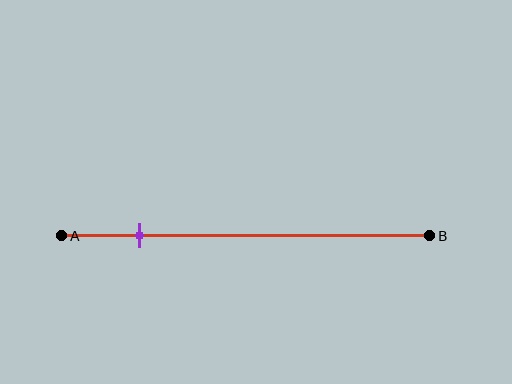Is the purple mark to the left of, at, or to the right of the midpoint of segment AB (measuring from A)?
The purple mark is to the left of the midpoint of segment AB.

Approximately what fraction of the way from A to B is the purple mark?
The purple mark is approximately 20% of the way from A to B.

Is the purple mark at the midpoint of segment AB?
No, the mark is at about 20% from A, not at the 50% midpoint.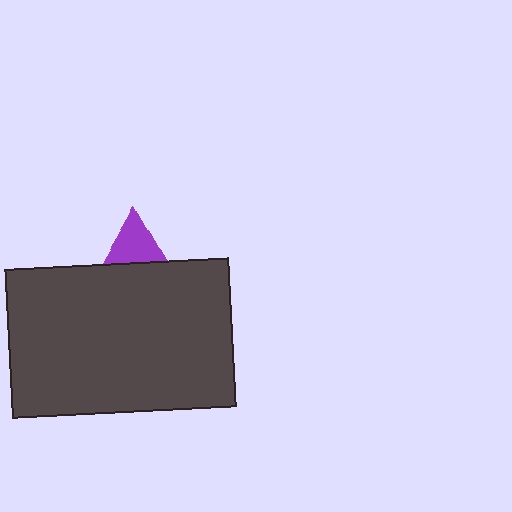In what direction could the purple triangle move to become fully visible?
The purple triangle could move up. That would shift it out from behind the dark gray rectangle entirely.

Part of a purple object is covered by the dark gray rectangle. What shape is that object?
It is a triangle.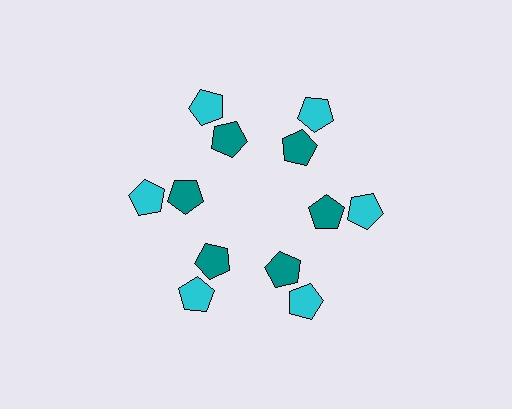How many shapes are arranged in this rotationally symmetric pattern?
There are 12 shapes, arranged in 6 groups of 2.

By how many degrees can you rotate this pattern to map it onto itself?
The pattern maps onto itself every 60 degrees of rotation.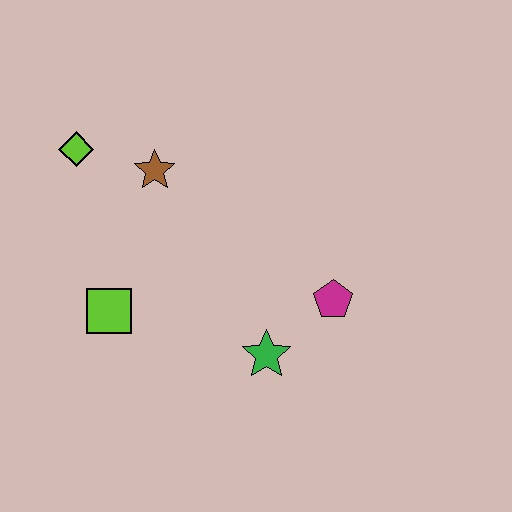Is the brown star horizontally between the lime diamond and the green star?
Yes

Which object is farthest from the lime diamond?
The magenta pentagon is farthest from the lime diamond.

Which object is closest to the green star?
The magenta pentagon is closest to the green star.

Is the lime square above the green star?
Yes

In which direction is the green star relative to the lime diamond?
The green star is below the lime diamond.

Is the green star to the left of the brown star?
No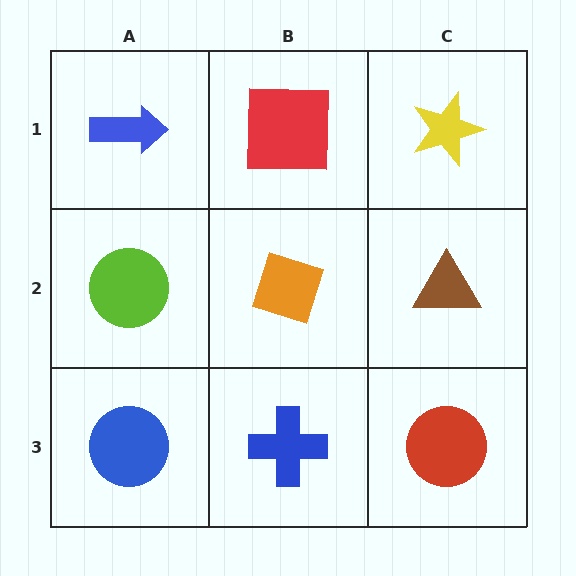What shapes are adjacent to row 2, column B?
A red square (row 1, column B), a blue cross (row 3, column B), a lime circle (row 2, column A), a brown triangle (row 2, column C).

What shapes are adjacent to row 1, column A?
A lime circle (row 2, column A), a red square (row 1, column B).